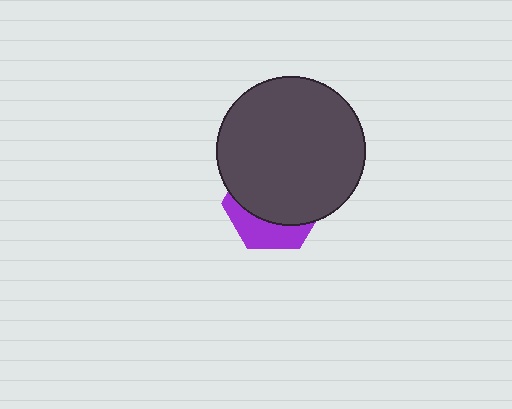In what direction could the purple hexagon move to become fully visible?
The purple hexagon could move down. That would shift it out from behind the dark gray circle entirely.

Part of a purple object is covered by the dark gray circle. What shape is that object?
It is a hexagon.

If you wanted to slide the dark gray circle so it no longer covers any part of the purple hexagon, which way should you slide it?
Slide it up — that is the most direct way to separate the two shapes.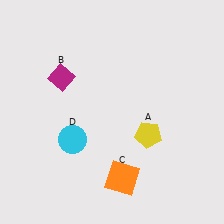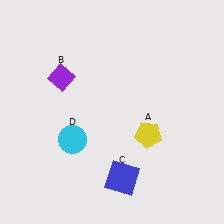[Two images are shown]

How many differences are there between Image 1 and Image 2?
There are 2 differences between the two images.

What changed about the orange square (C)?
In Image 1, C is orange. In Image 2, it changed to blue.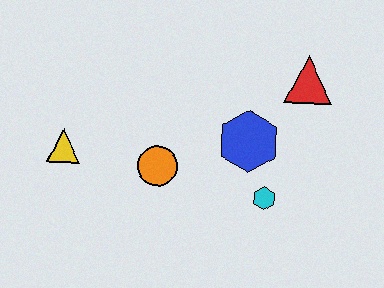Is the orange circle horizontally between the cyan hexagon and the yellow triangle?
Yes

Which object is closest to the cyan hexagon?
The blue hexagon is closest to the cyan hexagon.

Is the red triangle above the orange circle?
Yes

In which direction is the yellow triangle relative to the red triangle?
The yellow triangle is to the left of the red triangle.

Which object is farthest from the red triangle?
The yellow triangle is farthest from the red triangle.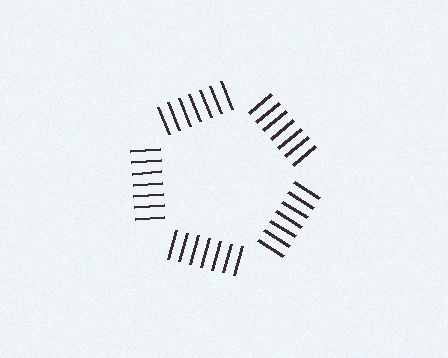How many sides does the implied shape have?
5 sides — the line-ends trace a pentagon.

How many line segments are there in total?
35 — 7 along each of the 5 edges.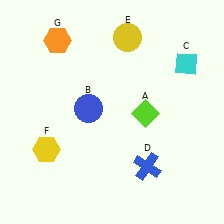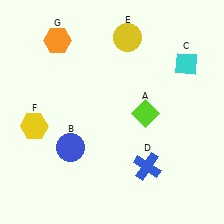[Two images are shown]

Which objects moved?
The objects that moved are: the blue circle (B), the yellow hexagon (F).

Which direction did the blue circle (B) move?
The blue circle (B) moved down.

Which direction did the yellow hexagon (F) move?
The yellow hexagon (F) moved up.